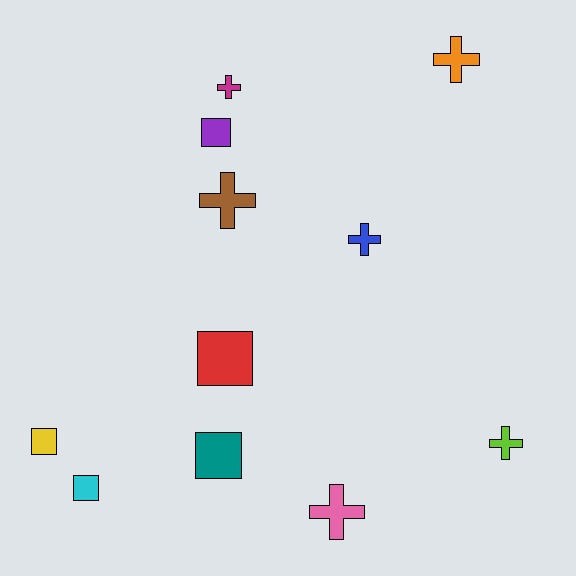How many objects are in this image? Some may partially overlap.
There are 11 objects.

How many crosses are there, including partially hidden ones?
There are 6 crosses.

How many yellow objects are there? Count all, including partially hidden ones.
There is 1 yellow object.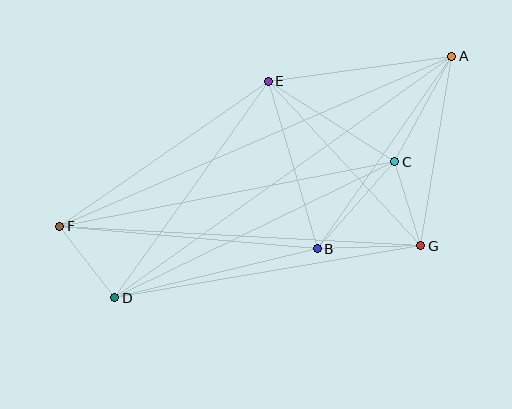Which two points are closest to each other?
Points C and G are closest to each other.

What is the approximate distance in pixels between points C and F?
The distance between C and F is approximately 341 pixels.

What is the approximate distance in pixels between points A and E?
The distance between A and E is approximately 185 pixels.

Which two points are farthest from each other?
Points A and F are farthest from each other.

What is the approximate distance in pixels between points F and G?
The distance between F and G is approximately 361 pixels.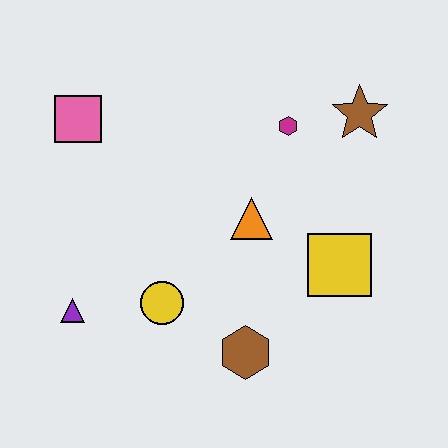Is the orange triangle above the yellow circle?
Yes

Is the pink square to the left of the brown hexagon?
Yes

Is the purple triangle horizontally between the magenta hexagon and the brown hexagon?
No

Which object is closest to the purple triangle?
The yellow circle is closest to the purple triangle.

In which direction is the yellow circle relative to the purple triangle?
The yellow circle is to the right of the purple triangle.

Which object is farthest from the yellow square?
The pink square is farthest from the yellow square.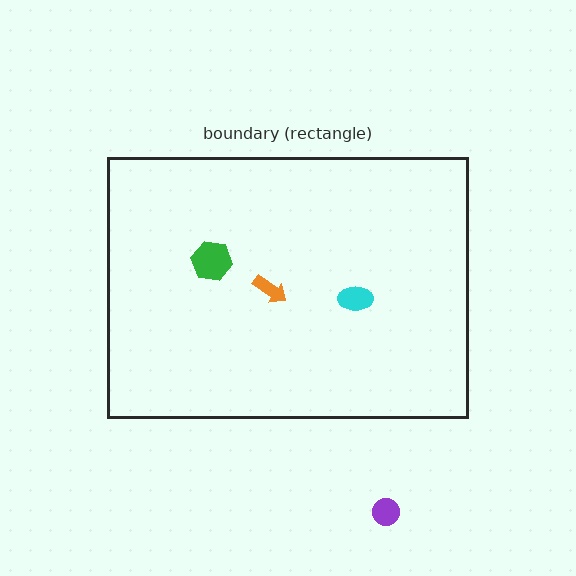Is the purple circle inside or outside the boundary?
Outside.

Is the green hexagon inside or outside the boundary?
Inside.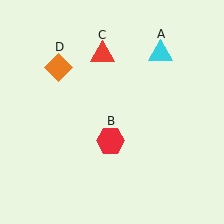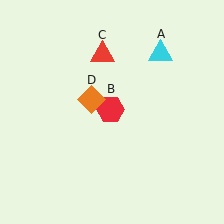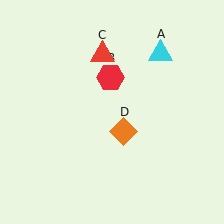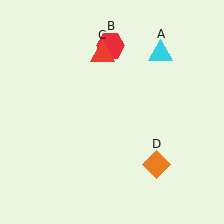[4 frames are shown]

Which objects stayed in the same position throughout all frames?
Cyan triangle (object A) and red triangle (object C) remained stationary.